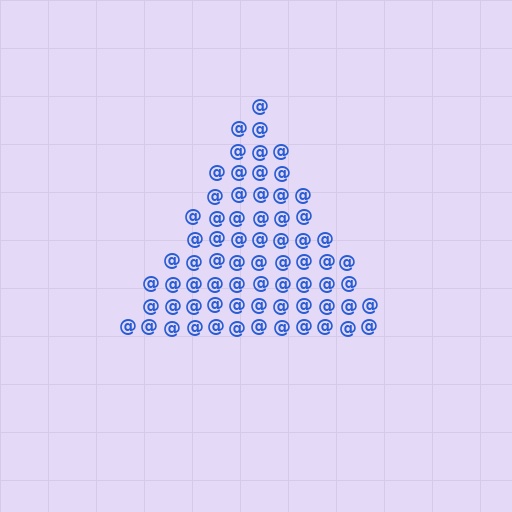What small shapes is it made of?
It is made of small at signs.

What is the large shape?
The large shape is a triangle.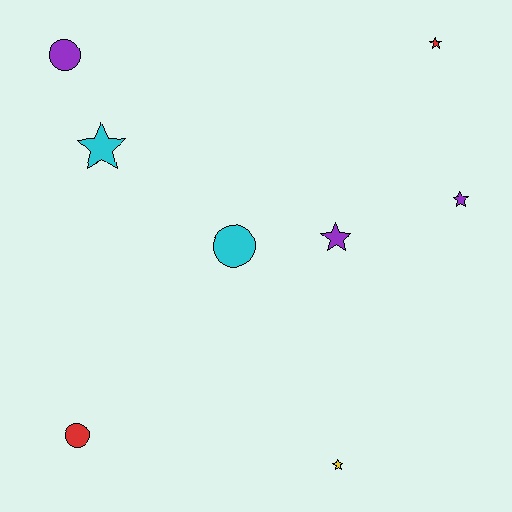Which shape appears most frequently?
Star, with 5 objects.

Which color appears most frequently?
Purple, with 3 objects.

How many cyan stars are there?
There is 1 cyan star.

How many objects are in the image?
There are 8 objects.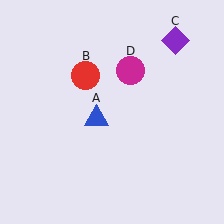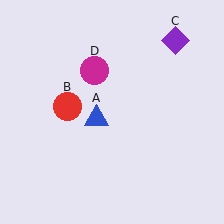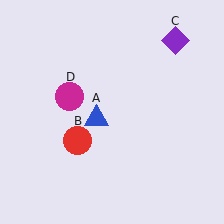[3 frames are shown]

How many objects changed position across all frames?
2 objects changed position: red circle (object B), magenta circle (object D).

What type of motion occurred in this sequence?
The red circle (object B), magenta circle (object D) rotated counterclockwise around the center of the scene.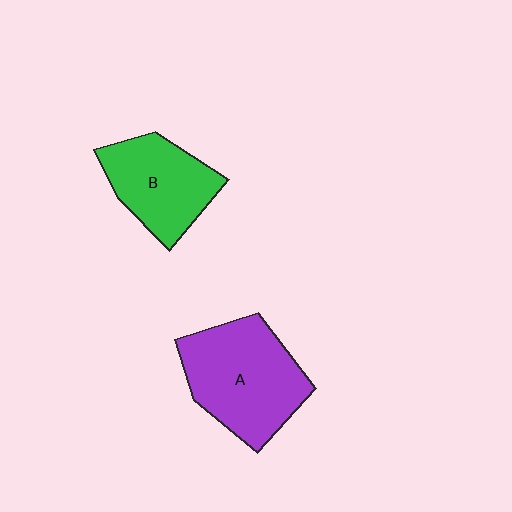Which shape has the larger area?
Shape A (purple).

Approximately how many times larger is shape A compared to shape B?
Approximately 1.3 times.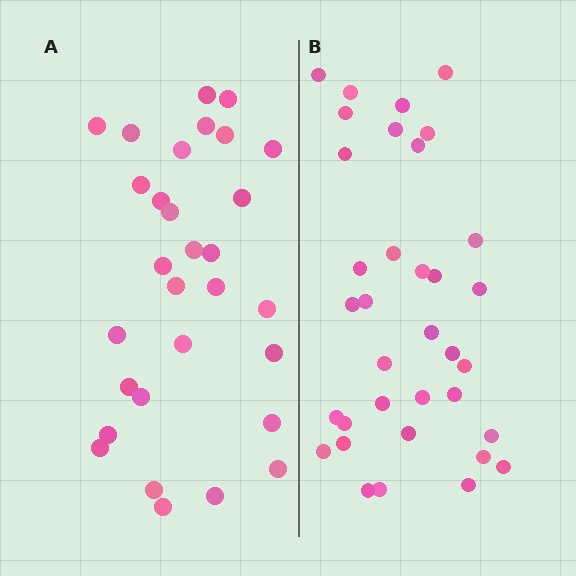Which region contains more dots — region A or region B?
Region B (the right region) has more dots.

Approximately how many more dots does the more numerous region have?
Region B has about 5 more dots than region A.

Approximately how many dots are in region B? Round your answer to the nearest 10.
About 40 dots. (The exact count is 35, which rounds to 40.)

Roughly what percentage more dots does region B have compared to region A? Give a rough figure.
About 15% more.